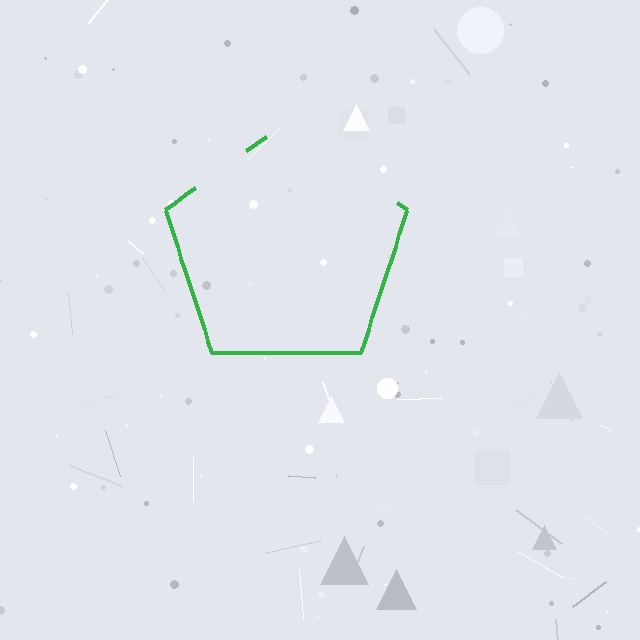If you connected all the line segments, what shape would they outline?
They would outline a pentagon.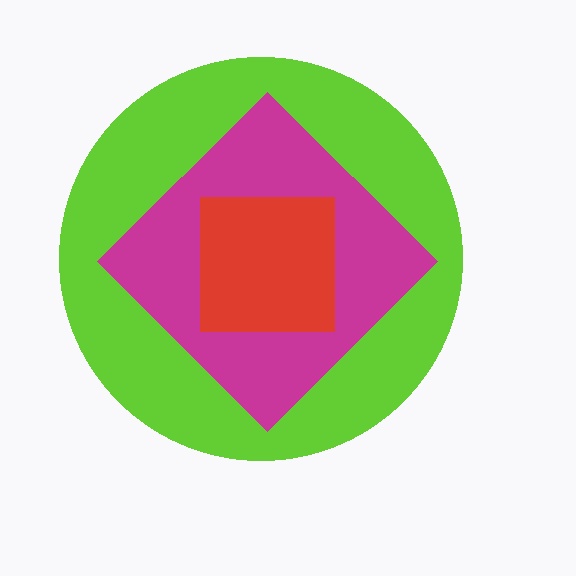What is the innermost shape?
The red square.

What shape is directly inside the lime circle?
The magenta diamond.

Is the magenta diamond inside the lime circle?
Yes.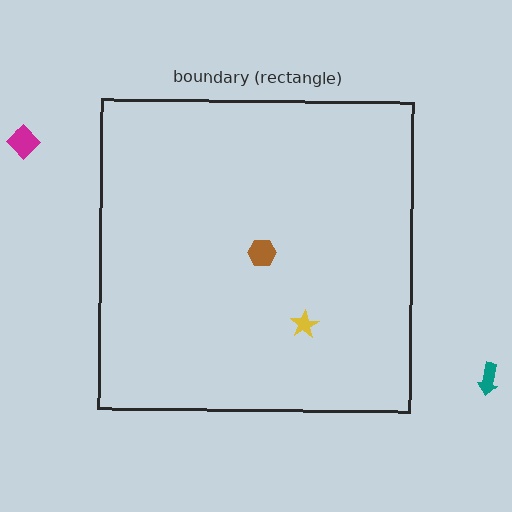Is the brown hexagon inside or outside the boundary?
Inside.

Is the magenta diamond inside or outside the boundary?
Outside.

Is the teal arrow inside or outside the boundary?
Outside.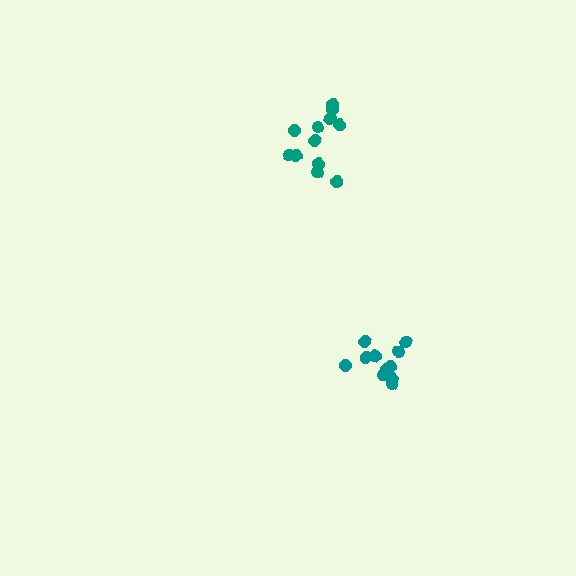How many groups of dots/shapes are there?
There are 2 groups.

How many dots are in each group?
Group 1: 12 dots, Group 2: 11 dots (23 total).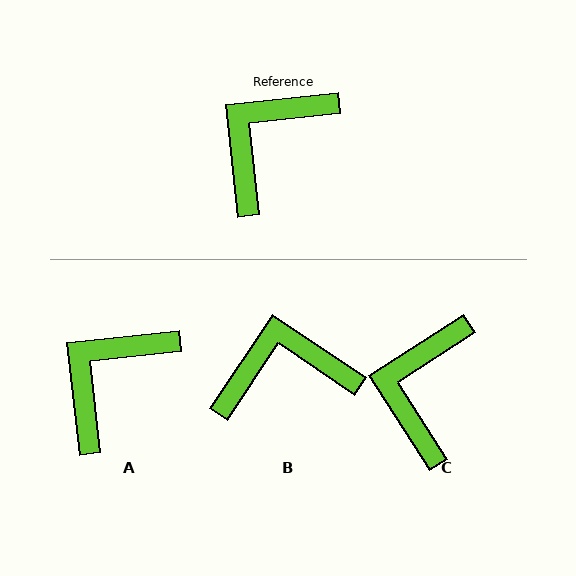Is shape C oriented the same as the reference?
No, it is off by about 26 degrees.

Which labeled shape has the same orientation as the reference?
A.